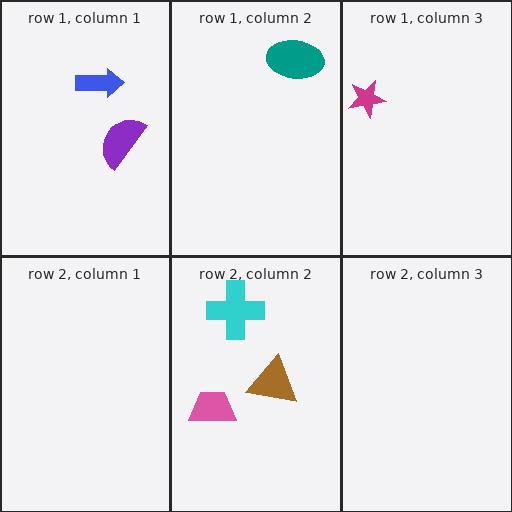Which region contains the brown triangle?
The row 2, column 2 region.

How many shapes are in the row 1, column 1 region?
2.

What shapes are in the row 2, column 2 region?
The brown triangle, the cyan cross, the pink trapezoid.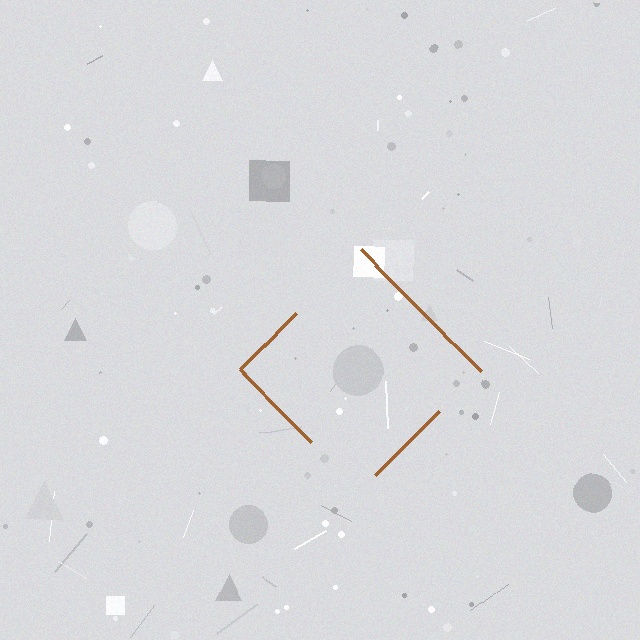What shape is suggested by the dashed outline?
The dashed outline suggests a diamond.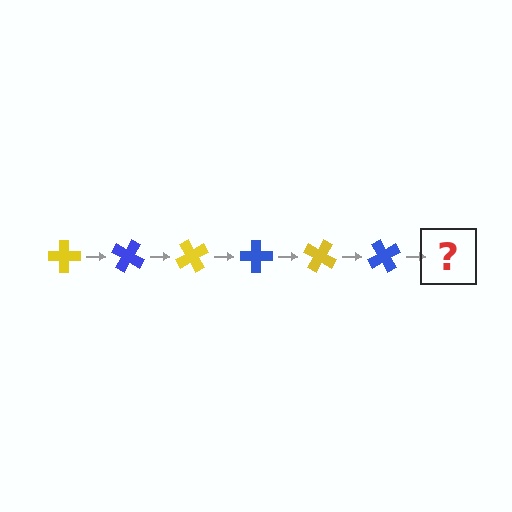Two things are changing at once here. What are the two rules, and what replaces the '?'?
The two rules are that it rotates 30 degrees each step and the color cycles through yellow and blue. The '?' should be a yellow cross, rotated 180 degrees from the start.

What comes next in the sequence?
The next element should be a yellow cross, rotated 180 degrees from the start.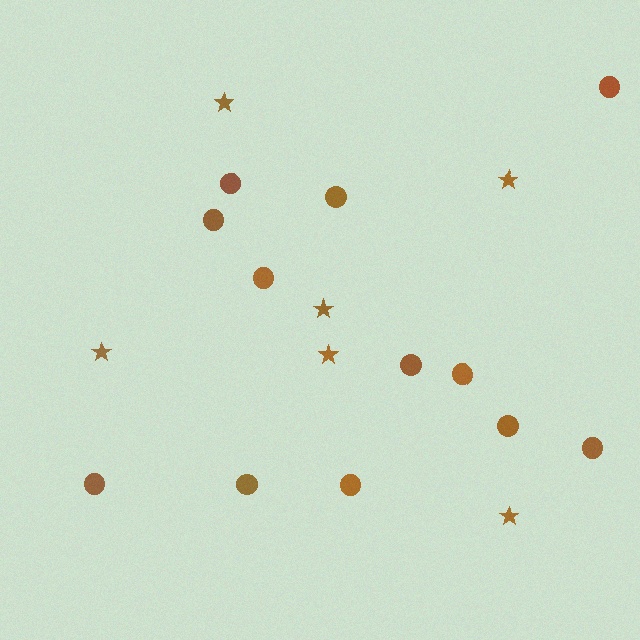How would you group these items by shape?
There are 2 groups: one group of stars (6) and one group of circles (12).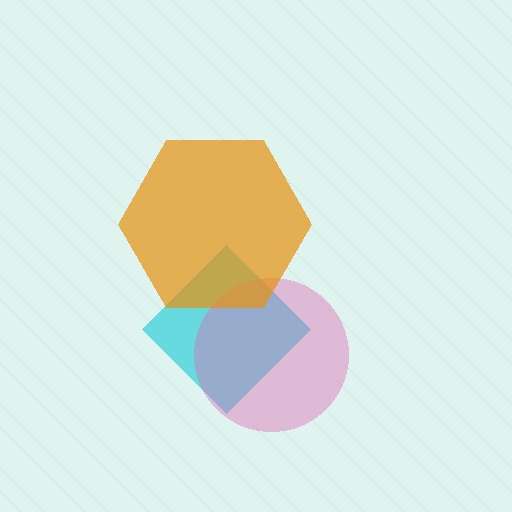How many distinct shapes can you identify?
There are 3 distinct shapes: a cyan diamond, a pink circle, an orange hexagon.